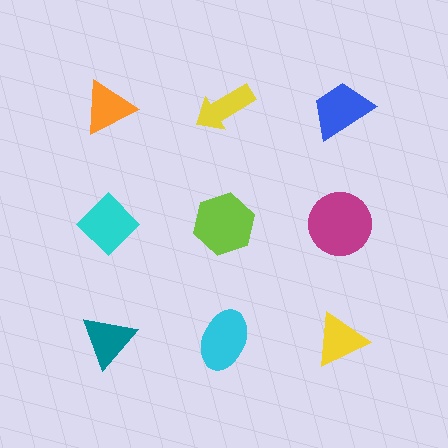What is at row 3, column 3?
A yellow triangle.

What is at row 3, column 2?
A cyan ellipse.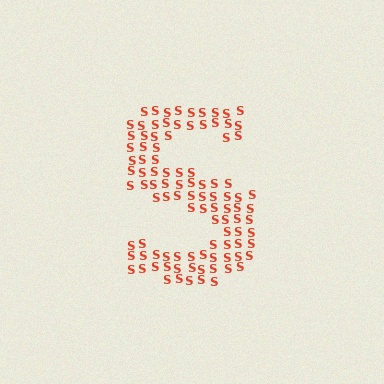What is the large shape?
The large shape is the letter S.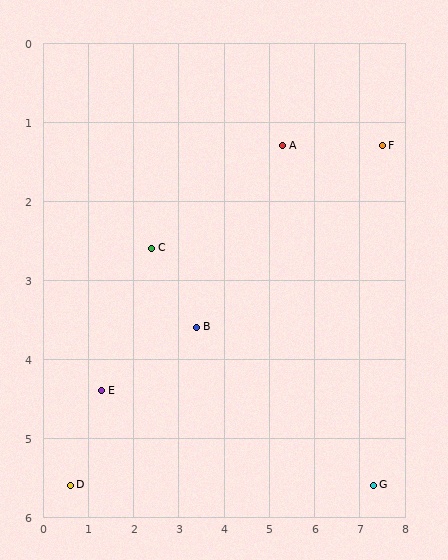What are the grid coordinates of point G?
Point G is at approximately (7.3, 5.6).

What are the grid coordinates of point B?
Point B is at approximately (3.4, 3.6).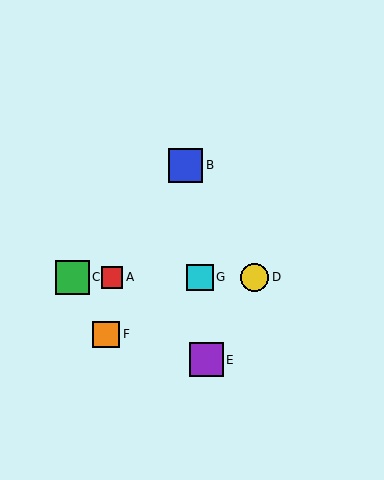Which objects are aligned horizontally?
Objects A, C, D, G are aligned horizontally.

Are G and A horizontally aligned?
Yes, both are at y≈277.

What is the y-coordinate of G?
Object G is at y≈277.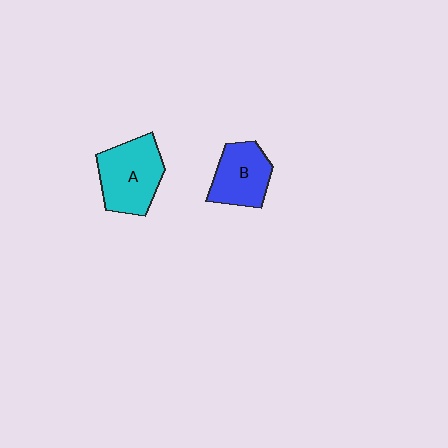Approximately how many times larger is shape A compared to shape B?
Approximately 1.3 times.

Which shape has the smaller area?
Shape B (blue).